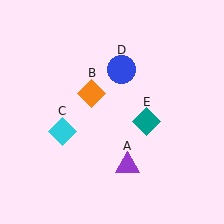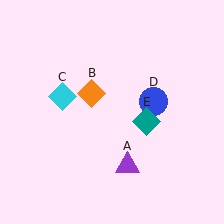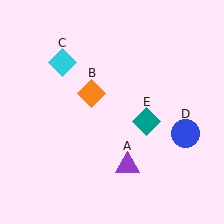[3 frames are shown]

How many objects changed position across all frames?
2 objects changed position: cyan diamond (object C), blue circle (object D).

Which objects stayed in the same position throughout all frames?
Purple triangle (object A) and orange diamond (object B) and teal diamond (object E) remained stationary.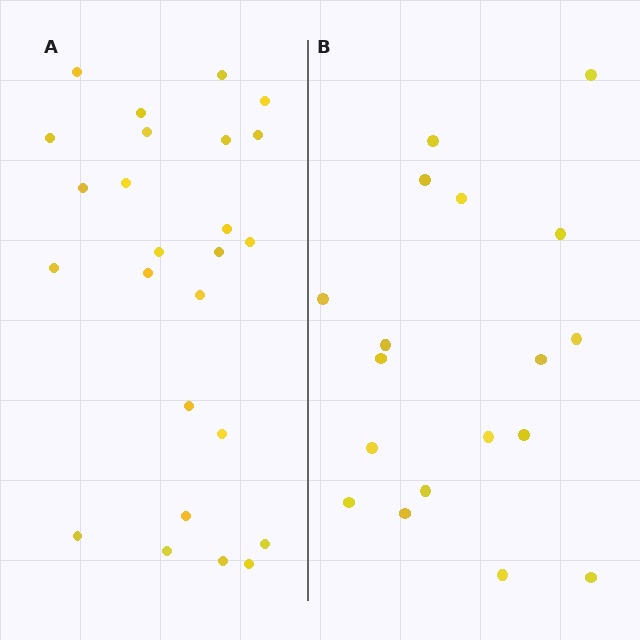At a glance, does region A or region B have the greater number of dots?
Region A (the left region) has more dots.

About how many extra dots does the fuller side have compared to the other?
Region A has roughly 8 or so more dots than region B.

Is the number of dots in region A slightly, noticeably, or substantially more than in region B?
Region A has noticeably more, but not dramatically so. The ratio is roughly 1.4 to 1.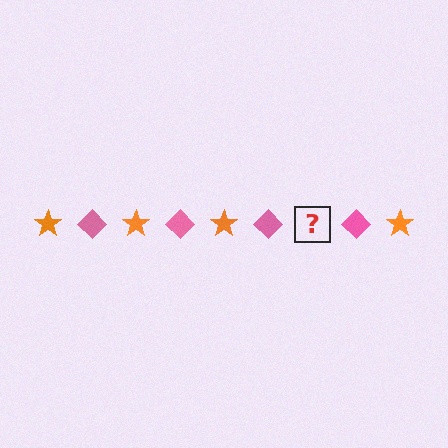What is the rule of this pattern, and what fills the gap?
The rule is that the pattern alternates between orange star and pink diamond. The gap should be filled with an orange star.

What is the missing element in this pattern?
The missing element is an orange star.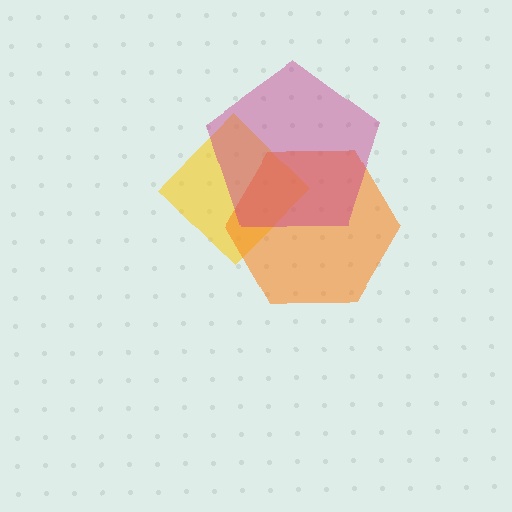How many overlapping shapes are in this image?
There are 3 overlapping shapes in the image.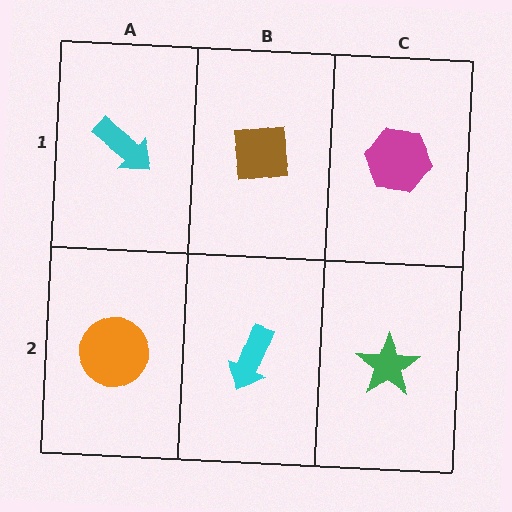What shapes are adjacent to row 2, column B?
A brown square (row 1, column B), an orange circle (row 2, column A), a green star (row 2, column C).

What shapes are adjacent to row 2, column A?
A cyan arrow (row 1, column A), a cyan arrow (row 2, column B).